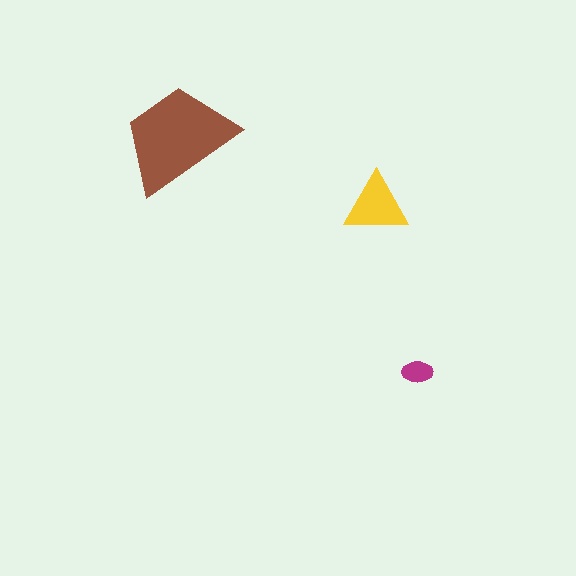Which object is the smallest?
The magenta ellipse.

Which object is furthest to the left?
The brown trapezoid is leftmost.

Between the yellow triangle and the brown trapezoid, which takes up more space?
The brown trapezoid.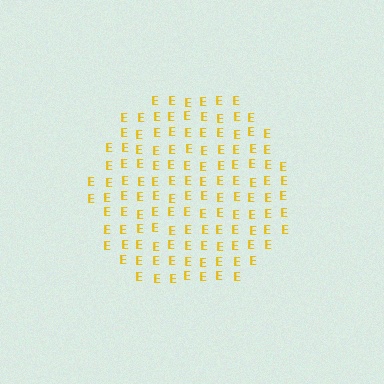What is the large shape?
The large shape is a circle.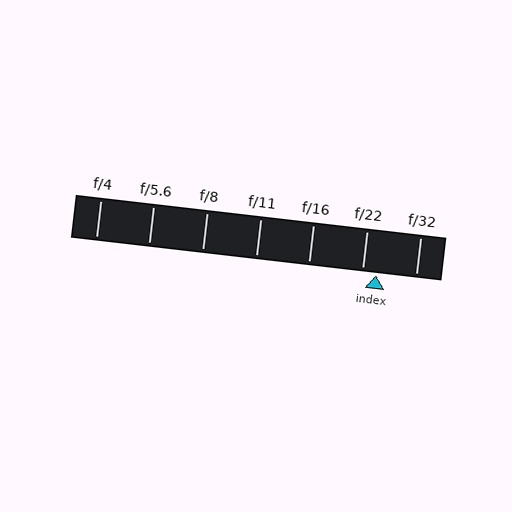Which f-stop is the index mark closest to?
The index mark is closest to f/22.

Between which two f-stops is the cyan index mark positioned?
The index mark is between f/22 and f/32.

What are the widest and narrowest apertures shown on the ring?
The widest aperture shown is f/4 and the narrowest is f/32.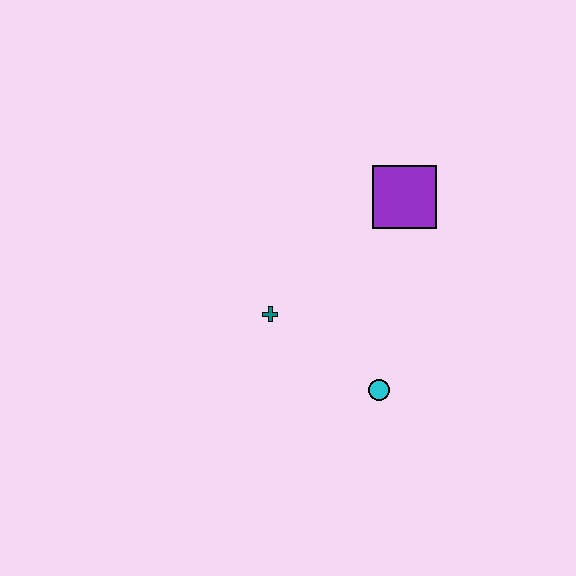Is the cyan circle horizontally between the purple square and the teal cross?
Yes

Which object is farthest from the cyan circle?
The purple square is farthest from the cyan circle.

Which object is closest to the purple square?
The teal cross is closest to the purple square.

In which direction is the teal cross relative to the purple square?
The teal cross is to the left of the purple square.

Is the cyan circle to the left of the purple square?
Yes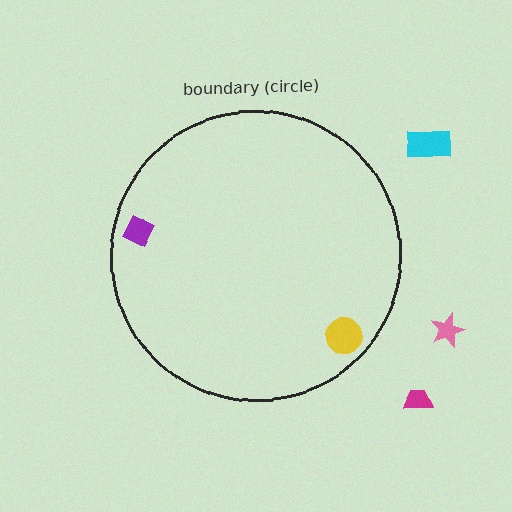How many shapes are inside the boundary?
2 inside, 3 outside.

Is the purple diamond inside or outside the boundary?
Inside.